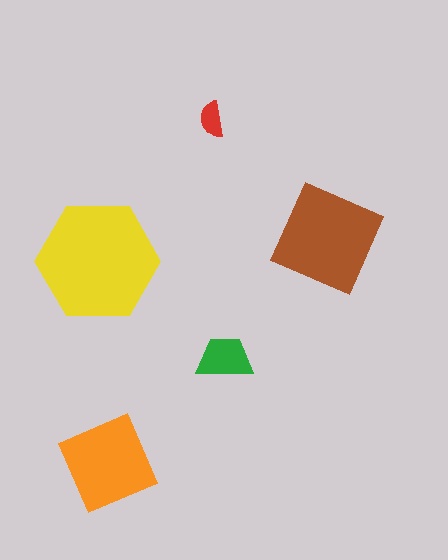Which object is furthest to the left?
The yellow hexagon is leftmost.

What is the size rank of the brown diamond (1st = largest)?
2nd.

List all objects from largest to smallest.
The yellow hexagon, the brown diamond, the orange square, the green trapezoid, the red semicircle.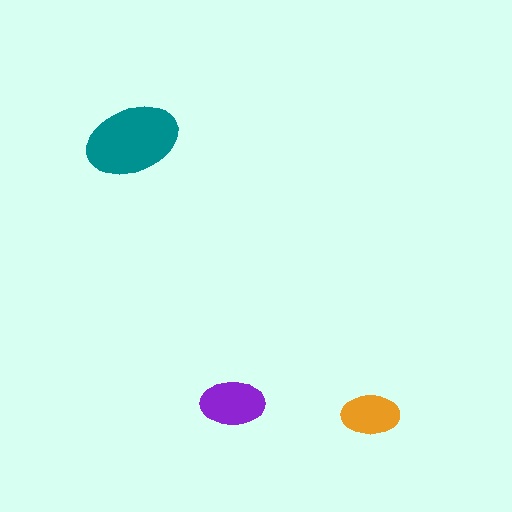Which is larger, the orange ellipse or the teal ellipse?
The teal one.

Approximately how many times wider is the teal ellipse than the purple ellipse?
About 1.5 times wider.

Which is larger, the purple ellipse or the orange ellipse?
The purple one.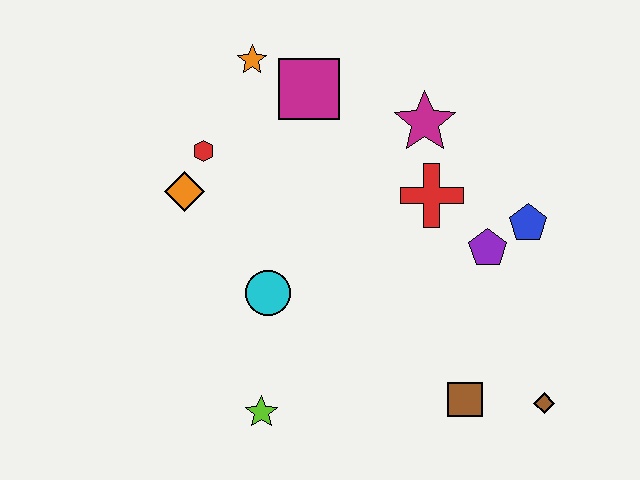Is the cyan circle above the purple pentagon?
No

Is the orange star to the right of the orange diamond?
Yes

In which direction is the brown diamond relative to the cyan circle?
The brown diamond is to the right of the cyan circle.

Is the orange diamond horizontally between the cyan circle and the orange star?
No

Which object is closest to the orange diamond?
The red hexagon is closest to the orange diamond.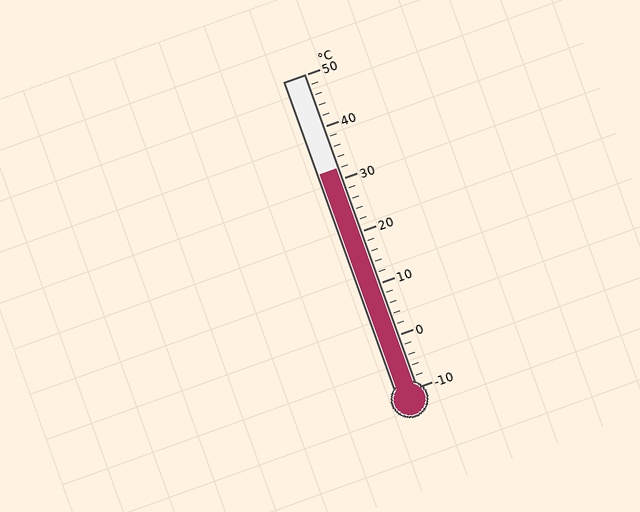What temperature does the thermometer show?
The thermometer shows approximately 32°C.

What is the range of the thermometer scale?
The thermometer scale ranges from -10°C to 50°C.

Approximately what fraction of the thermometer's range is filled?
The thermometer is filled to approximately 70% of its range.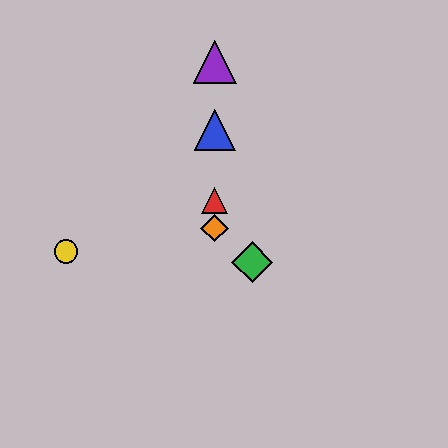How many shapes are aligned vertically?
4 shapes (the red triangle, the blue triangle, the purple triangle, the orange diamond) are aligned vertically.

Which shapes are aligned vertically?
The red triangle, the blue triangle, the purple triangle, the orange diamond are aligned vertically.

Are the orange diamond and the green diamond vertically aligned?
No, the orange diamond is at x≈215 and the green diamond is at x≈252.